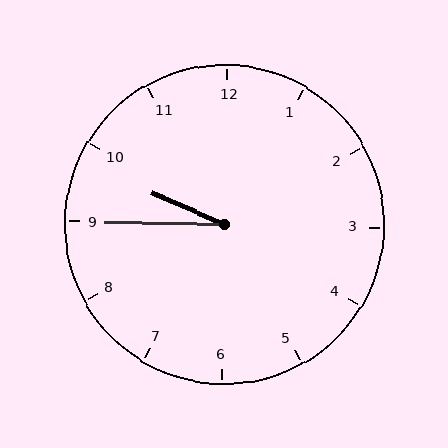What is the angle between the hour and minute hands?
Approximately 22 degrees.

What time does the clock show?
9:45.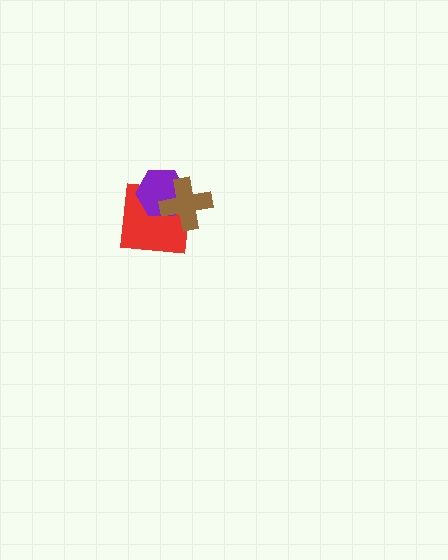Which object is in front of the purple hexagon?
The brown cross is in front of the purple hexagon.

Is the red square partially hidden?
Yes, it is partially covered by another shape.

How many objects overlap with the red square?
2 objects overlap with the red square.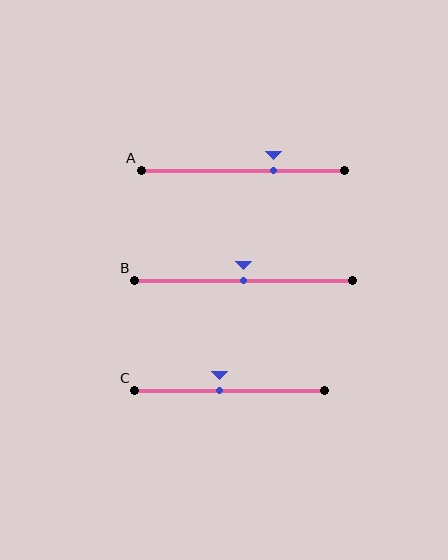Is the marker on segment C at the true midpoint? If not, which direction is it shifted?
No, the marker on segment C is shifted to the left by about 5% of the segment length.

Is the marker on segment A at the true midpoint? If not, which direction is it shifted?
No, the marker on segment A is shifted to the right by about 15% of the segment length.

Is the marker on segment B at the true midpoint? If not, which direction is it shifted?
Yes, the marker on segment B is at the true midpoint.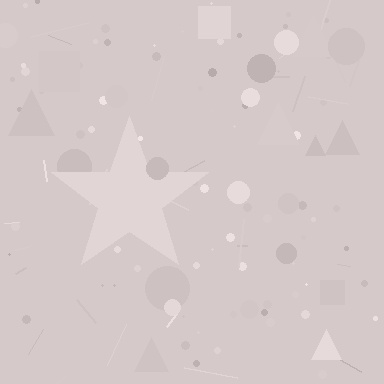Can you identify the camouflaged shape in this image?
The camouflaged shape is a star.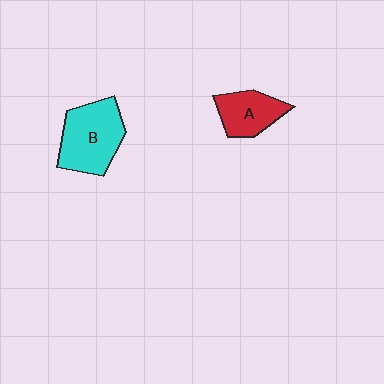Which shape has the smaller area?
Shape A (red).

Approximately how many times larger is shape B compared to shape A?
Approximately 1.6 times.